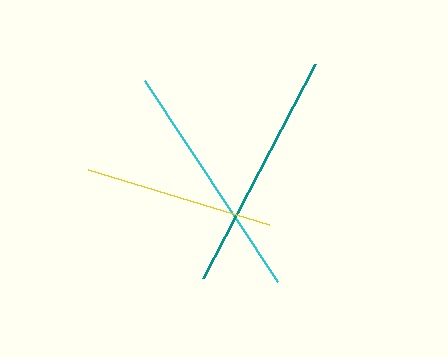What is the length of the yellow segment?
The yellow segment is approximately 190 pixels long.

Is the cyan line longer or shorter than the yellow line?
The cyan line is longer than the yellow line.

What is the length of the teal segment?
The teal segment is approximately 242 pixels long.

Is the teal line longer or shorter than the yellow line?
The teal line is longer than the yellow line.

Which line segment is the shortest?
The yellow line is the shortest at approximately 190 pixels.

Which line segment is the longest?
The teal line is the longest at approximately 242 pixels.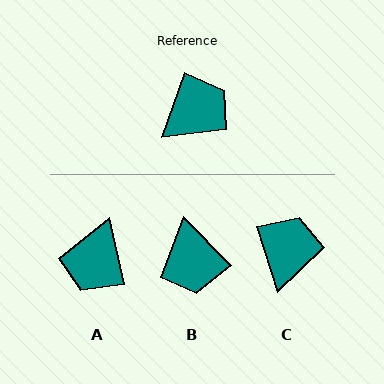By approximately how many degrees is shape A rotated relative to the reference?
Approximately 149 degrees clockwise.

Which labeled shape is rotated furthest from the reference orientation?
A, about 149 degrees away.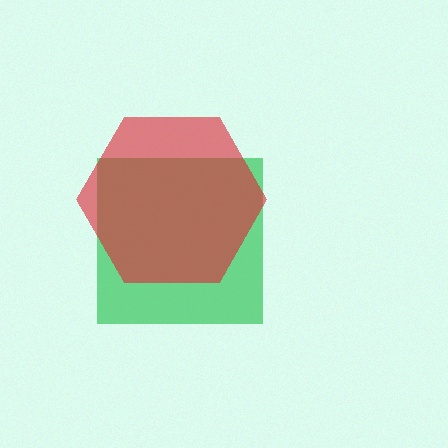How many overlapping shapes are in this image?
There are 2 overlapping shapes in the image.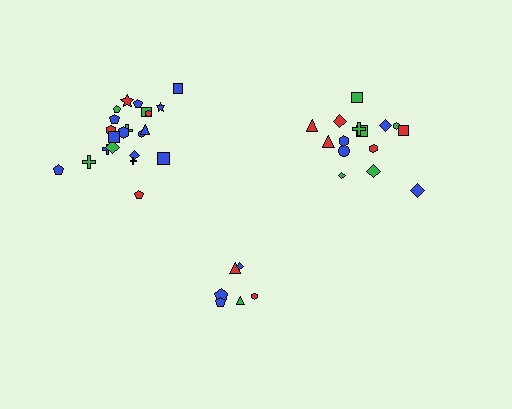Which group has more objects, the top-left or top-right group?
The top-left group.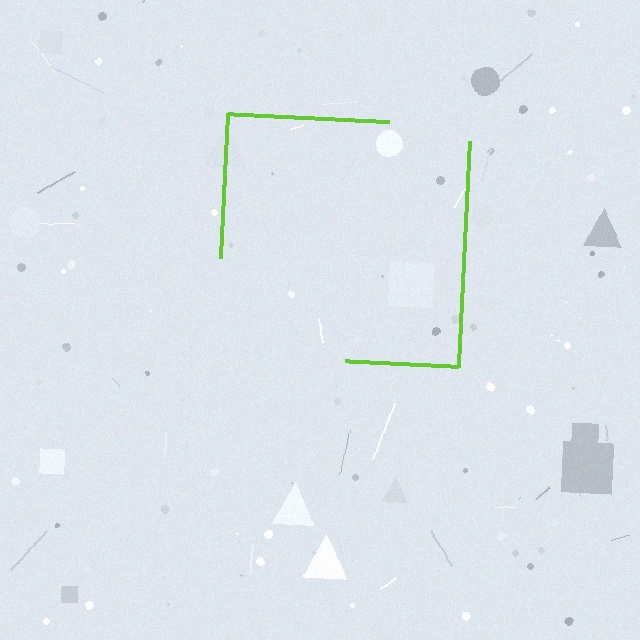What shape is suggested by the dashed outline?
The dashed outline suggests a square.